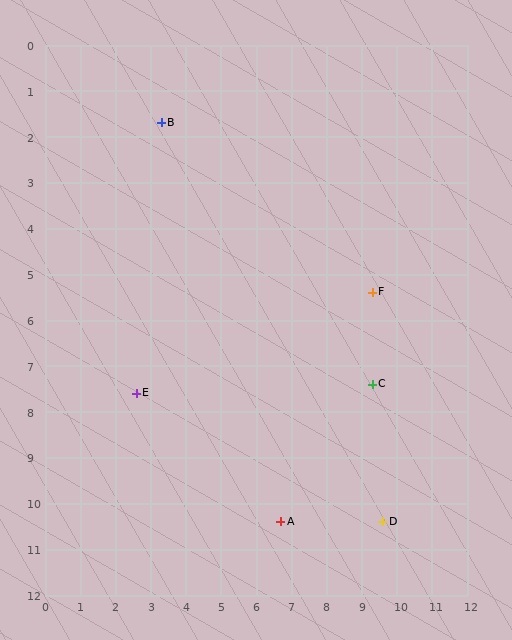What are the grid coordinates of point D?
Point D is at approximately (9.6, 10.4).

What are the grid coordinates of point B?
Point B is at approximately (3.3, 1.7).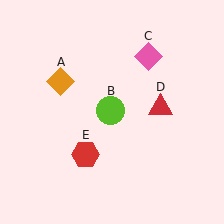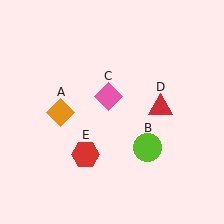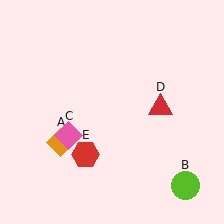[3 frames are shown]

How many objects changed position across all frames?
3 objects changed position: orange diamond (object A), lime circle (object B), pink diamond (object C).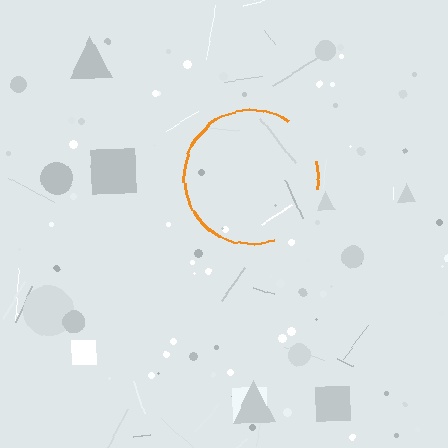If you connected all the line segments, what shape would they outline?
They would outline a circle.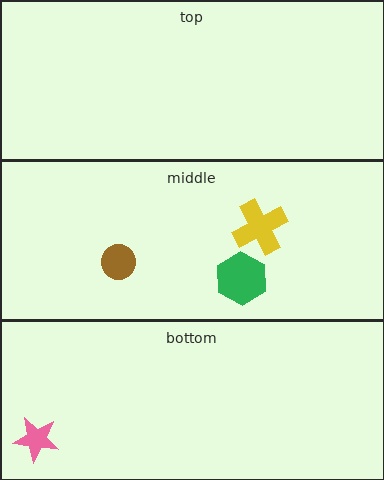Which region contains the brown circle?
The middle region.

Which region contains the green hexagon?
The middle region.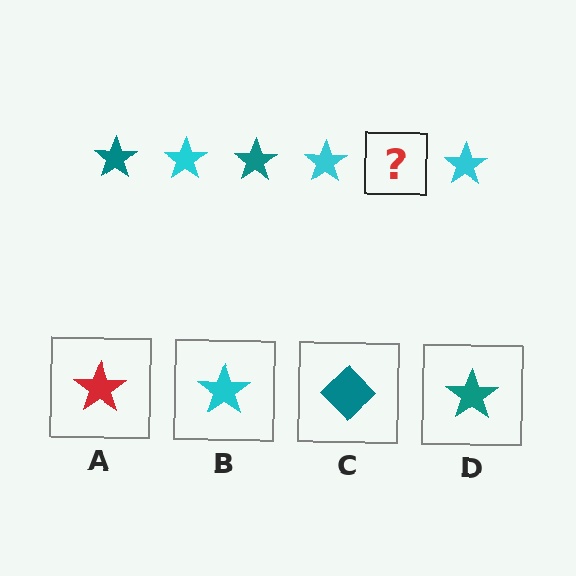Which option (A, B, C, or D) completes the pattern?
D.